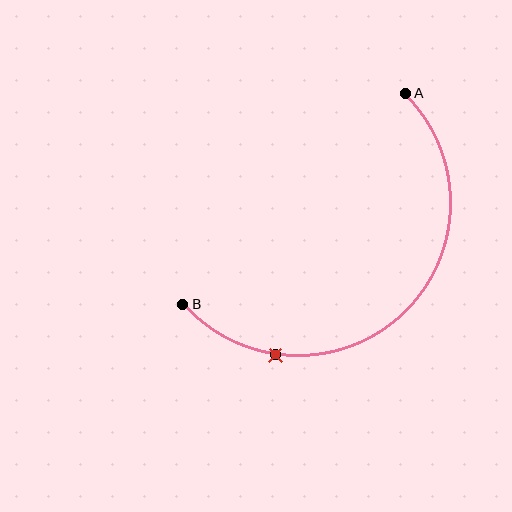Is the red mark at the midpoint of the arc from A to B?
No. The red mark lies on the arc but is closer to endpoint B. The arc midpoint would be at the point on the curve equidistant along the arc from both A and B.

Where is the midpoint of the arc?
The arc midpoint is the point on the curve farthest from the straight line joining A and B. It sits below and to the right of that line.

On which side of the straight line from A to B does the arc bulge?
The arc bulges below and to the right of the straight line connecting A and B.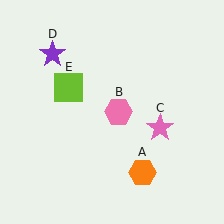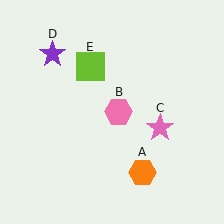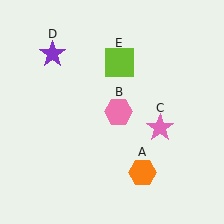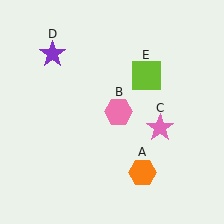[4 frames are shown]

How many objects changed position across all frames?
1 object changed position: lime square (object E).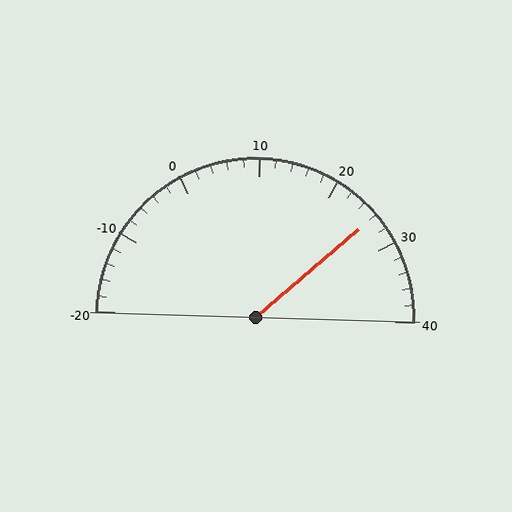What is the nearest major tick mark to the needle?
The nearest major tick mark is 30.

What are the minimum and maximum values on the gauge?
The gauge ranges from -20 to 40.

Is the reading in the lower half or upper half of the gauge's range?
The reading is in the upper half of the range (-20 to 40).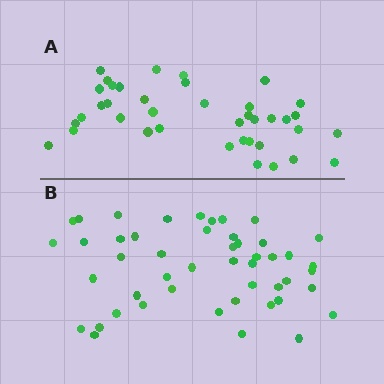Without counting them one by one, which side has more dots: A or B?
Region B (the bottom region) has more dots.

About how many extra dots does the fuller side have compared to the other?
Region B has roughly 8 or so more dots than region A.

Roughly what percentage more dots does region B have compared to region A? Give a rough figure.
About 25% more.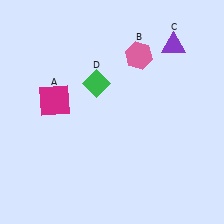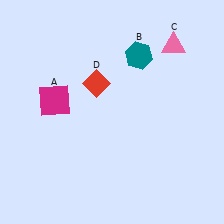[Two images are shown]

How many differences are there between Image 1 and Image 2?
There are 3 differences between the two images.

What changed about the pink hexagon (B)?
In Image 1, B is pink. In Image 2, it changed to teal.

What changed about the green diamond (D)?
In Image 1, D is green. In Image 2, it changed to red.